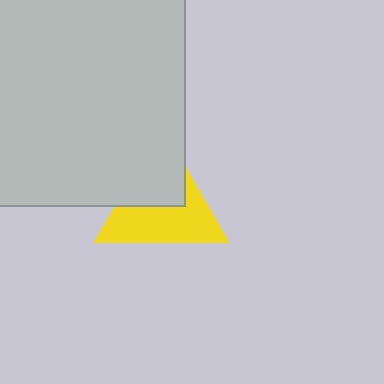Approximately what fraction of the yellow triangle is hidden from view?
Roughly 42% of the yellow triangle is hidden behind the light gray square.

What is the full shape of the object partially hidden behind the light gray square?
The partially hidden object is a yellow triangle.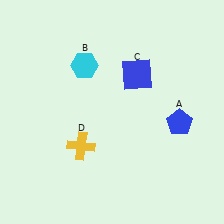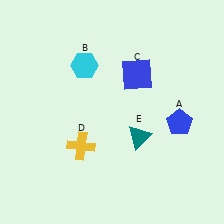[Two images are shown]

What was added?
A teal triangle (E) was added in Image 2.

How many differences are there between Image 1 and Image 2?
There is 1 difference between the two images.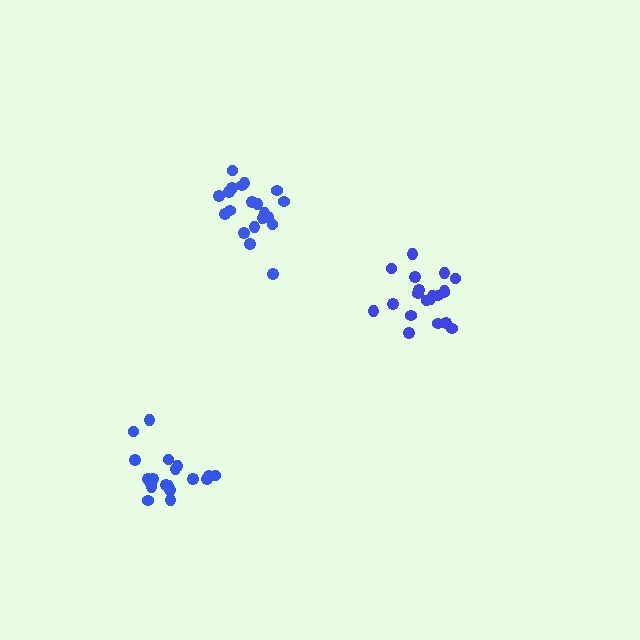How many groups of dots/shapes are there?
There are 3 groups.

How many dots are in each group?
Group 1: 20 dots, Group 2: 19 dots, Group 3: 20 dots (59 total).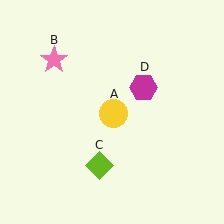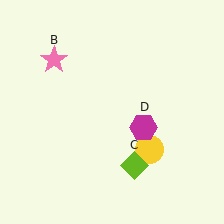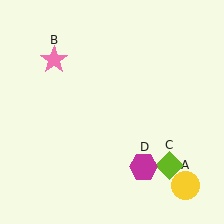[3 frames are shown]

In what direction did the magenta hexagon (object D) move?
The magenta hexagon (object D) moved down.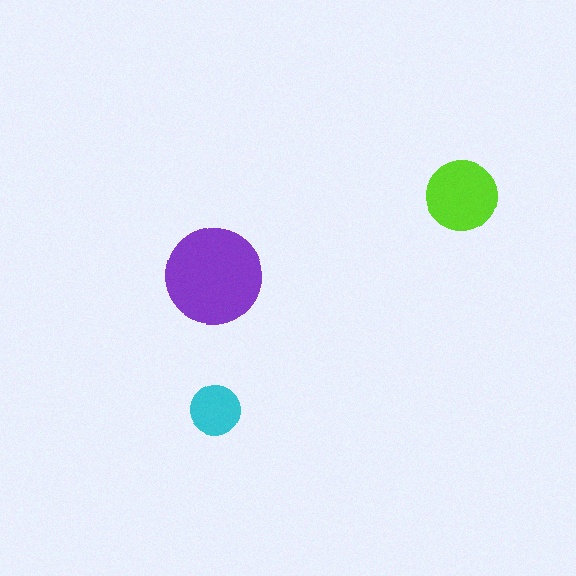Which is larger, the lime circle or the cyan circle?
The lime one.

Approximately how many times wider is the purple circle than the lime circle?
About 1.5 times wider.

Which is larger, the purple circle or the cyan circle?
The purple one.